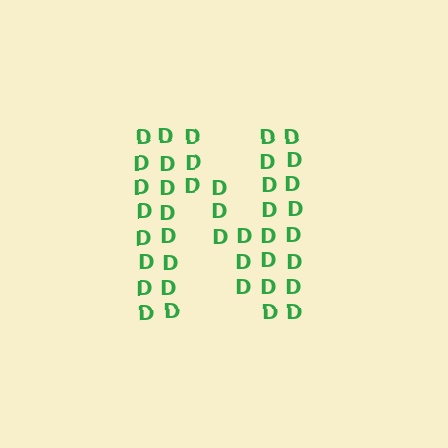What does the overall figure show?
The overall figure shows the letter N.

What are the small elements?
The small elements are letter D's.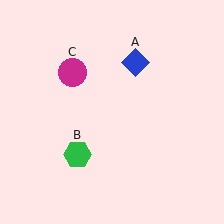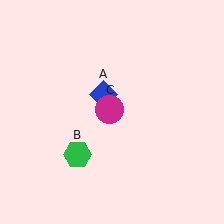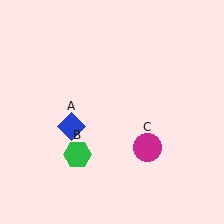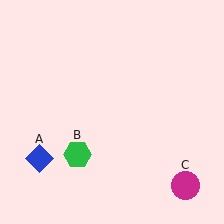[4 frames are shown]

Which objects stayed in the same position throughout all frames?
Green hexagon (object B) remained stationary.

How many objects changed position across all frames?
2 objects changed position: blue diamond (object A), magenta circle (object C).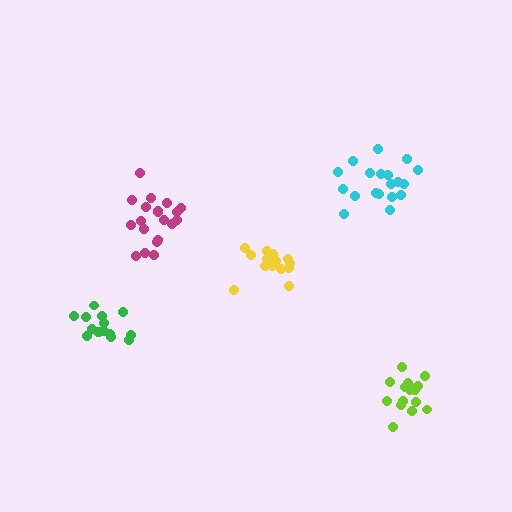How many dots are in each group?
Group 1: 20 dots, Group 2: 15 dots, Group 3: 15 dots, Group 4: 19 dots, Group 5: 15 dots (84 total).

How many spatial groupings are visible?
There are 5 spatial groupings.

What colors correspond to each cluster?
The clusters are colored: magenta, yellow, green, cyan, lime.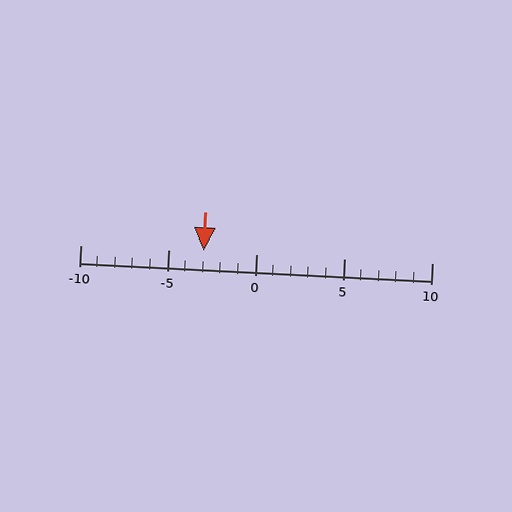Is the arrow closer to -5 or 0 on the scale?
The arrow is closer to -5.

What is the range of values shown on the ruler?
The ruler shows values from -10 to 10.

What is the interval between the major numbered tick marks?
The major tick marks are spaced 5 units apart.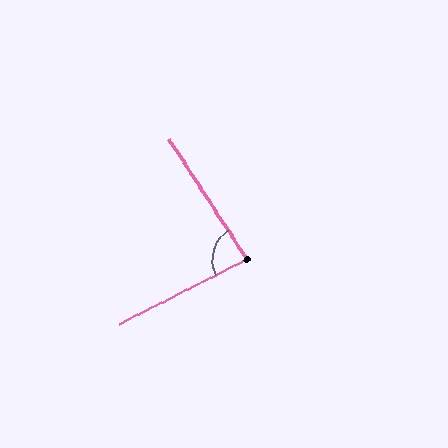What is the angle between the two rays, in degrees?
Approximately 84 degrees.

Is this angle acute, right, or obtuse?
It is acute.